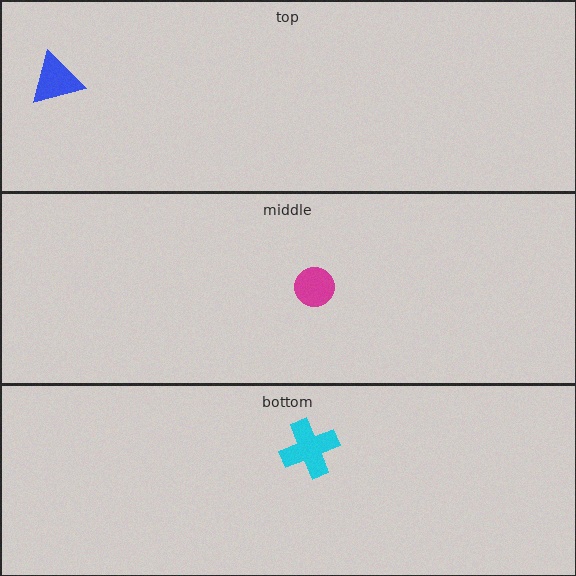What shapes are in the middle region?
The magenta circle.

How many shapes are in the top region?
1.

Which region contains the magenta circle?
The middle region.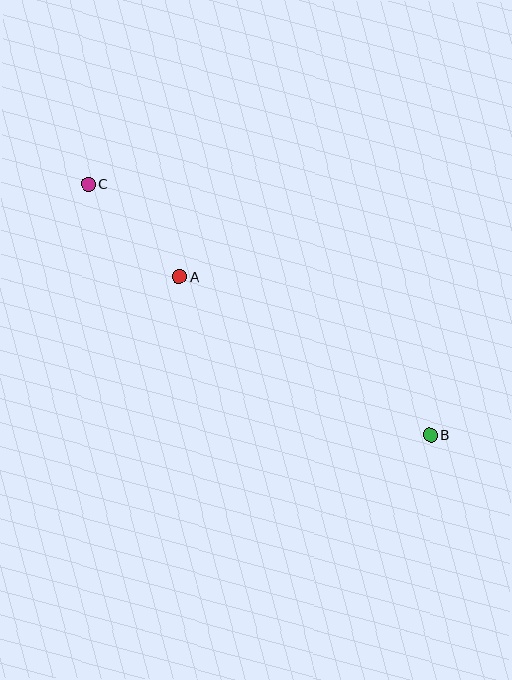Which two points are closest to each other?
Points A and C are closest to each other.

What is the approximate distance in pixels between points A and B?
The distance between A and B is approximately 296 pixels.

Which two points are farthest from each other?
Points B and C are farthest from each other.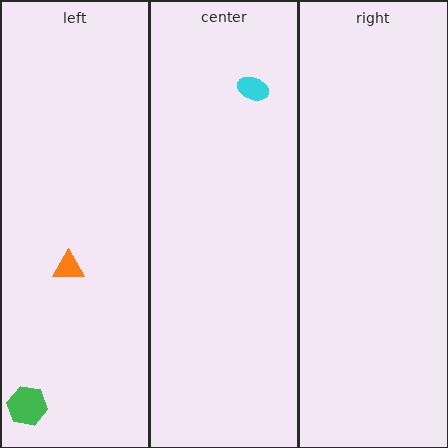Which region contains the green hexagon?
The left region.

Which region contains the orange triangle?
The left region.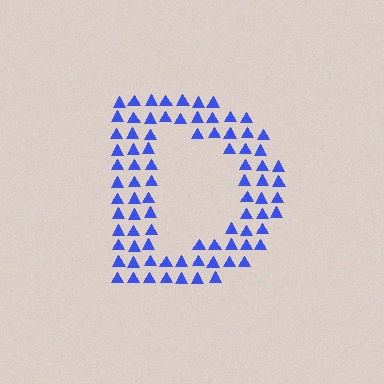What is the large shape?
The large shape is the letter D.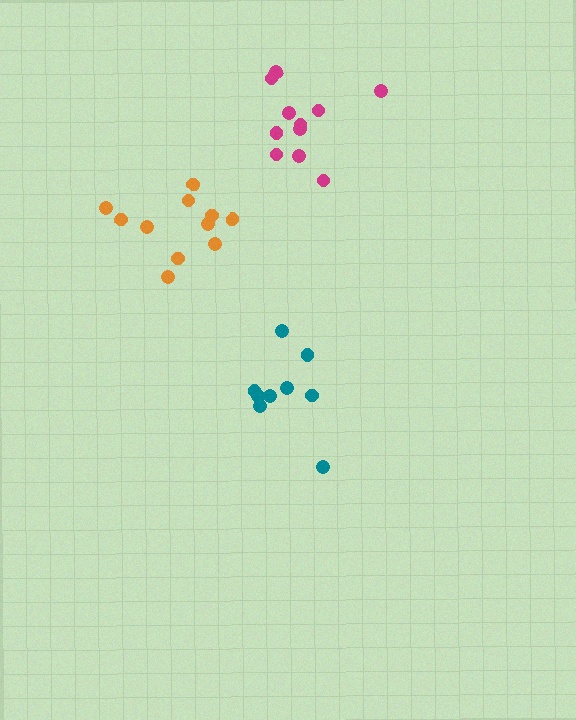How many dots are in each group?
Group 1: 11 dots, Group 2: 11 dots, Group 3: 9 dots (31 total).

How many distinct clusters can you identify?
There are 3 distinct clusters.